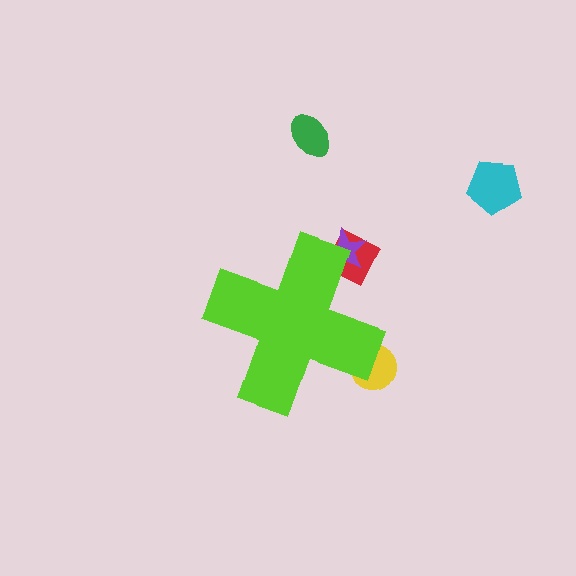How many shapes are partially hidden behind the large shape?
3 shapes are partially hidden.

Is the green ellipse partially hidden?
No, the green ellipse is fully visible.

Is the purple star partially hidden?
Yes, the purple star is partially hidden behind the lime cross.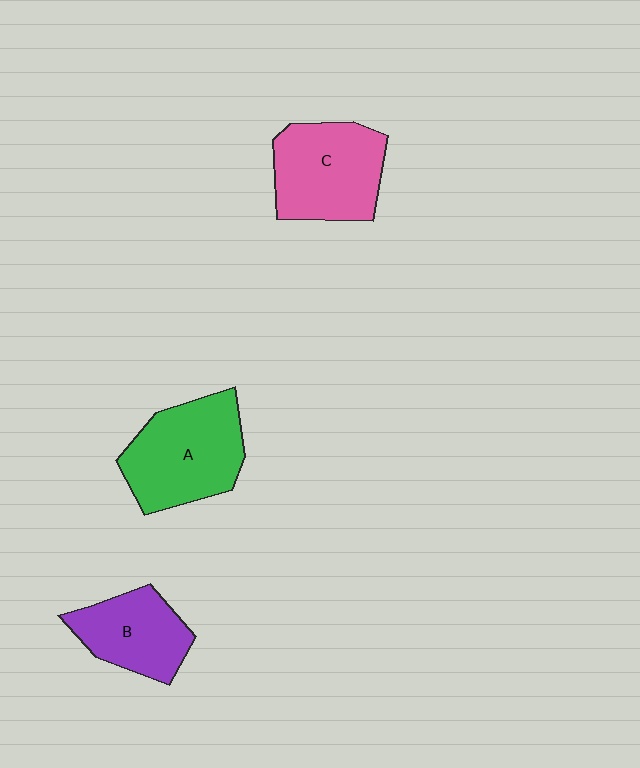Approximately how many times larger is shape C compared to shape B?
Approximately 1.3 times.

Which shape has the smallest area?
Shape B (purple).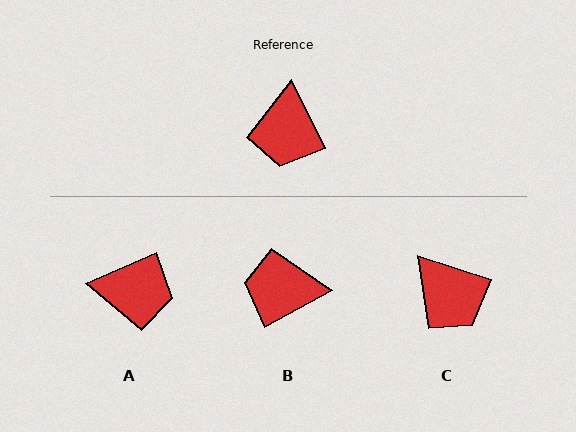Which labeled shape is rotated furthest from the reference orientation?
A, about 88 degrees away.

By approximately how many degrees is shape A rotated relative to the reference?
Approximately 88 degrees counter-clockwise.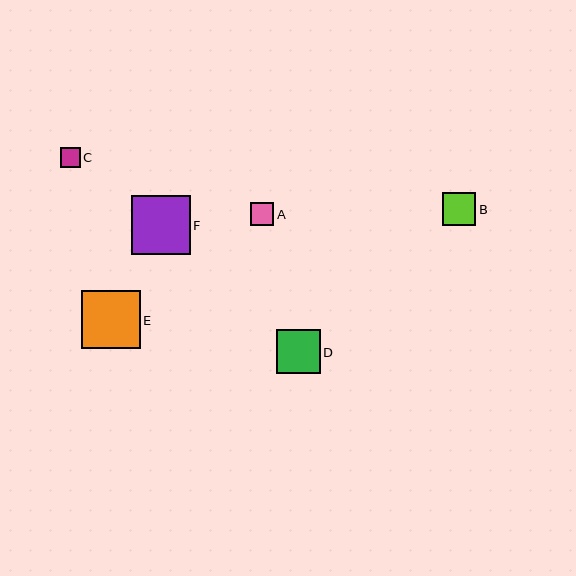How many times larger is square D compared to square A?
Square D is approximately 1.9 times the size of square A.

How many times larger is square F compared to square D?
Square F is approximately 1.4 times the size of square D.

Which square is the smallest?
Square C is the smallest with a size of approximately 20 pixels.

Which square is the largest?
Square F is the largest with a size of approximately 59 pixels.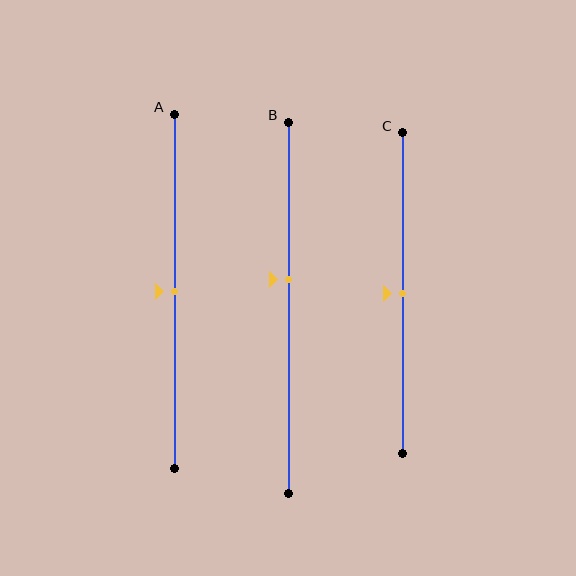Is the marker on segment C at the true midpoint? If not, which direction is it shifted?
Yes, the marker on segment C is at the true midpoint.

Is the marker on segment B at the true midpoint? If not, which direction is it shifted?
No, the marker on segment B is shifted upward by about 8% of the segment length.